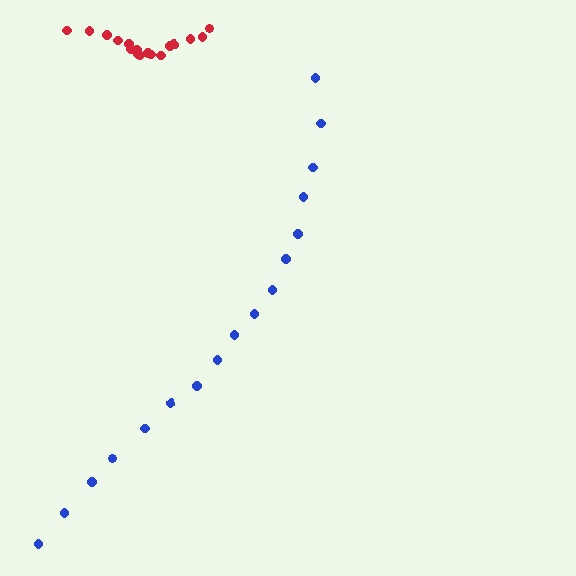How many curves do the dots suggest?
There are 2 distinct paths.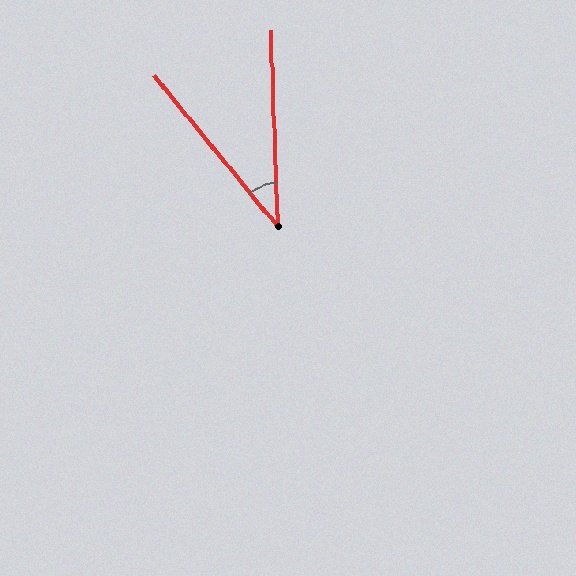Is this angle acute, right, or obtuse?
It is acute.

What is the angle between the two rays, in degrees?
Approximately 37 degrees.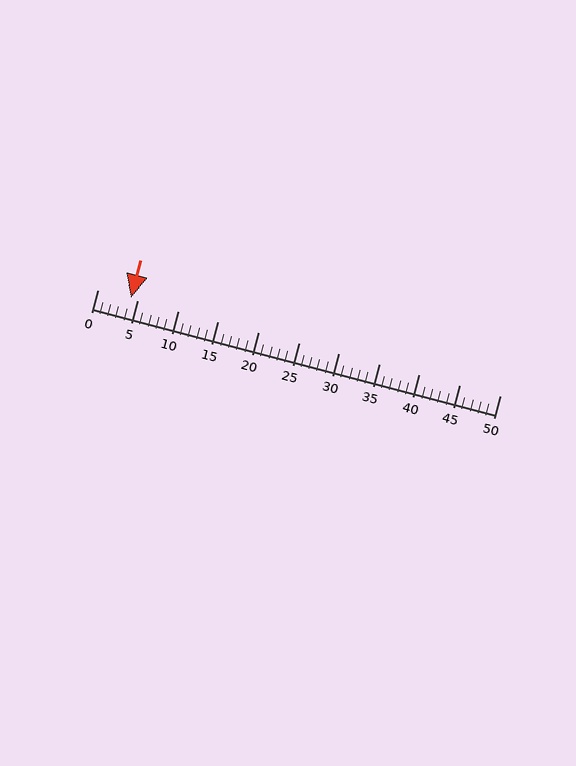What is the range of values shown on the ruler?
The ruler shows values from 0 to 50.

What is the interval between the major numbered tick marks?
The major tick marks are spaced 5 units apart.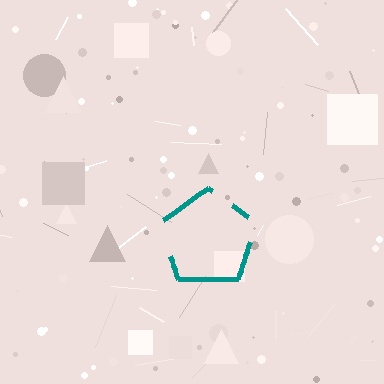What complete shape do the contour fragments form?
The contour fragments form a pentagon.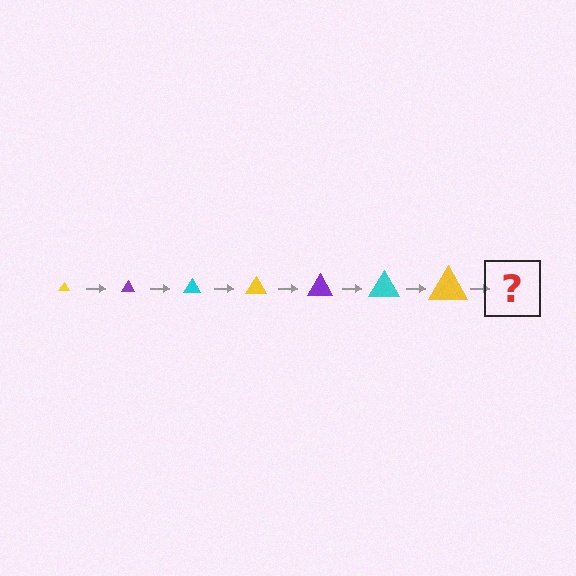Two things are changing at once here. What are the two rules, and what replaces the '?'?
The two rules are that the triangle grows larger each step and the color cycles through yellow, purple, and cyan. The '?' should be a purple triangle, larger than the previous one.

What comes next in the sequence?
The next element should be a purple triangle, larger than the previous one.